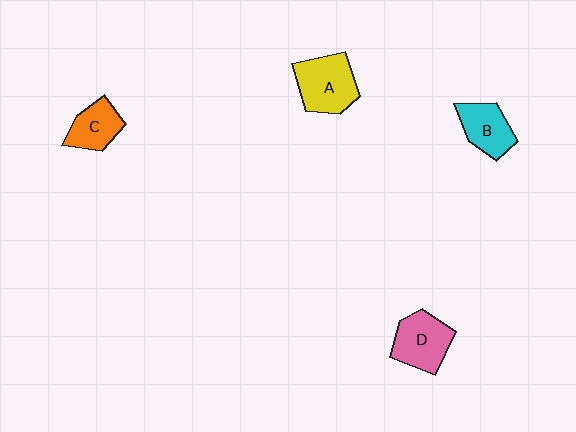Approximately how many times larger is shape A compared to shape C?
Approximately 1.5 times.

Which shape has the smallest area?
Shape C (orange).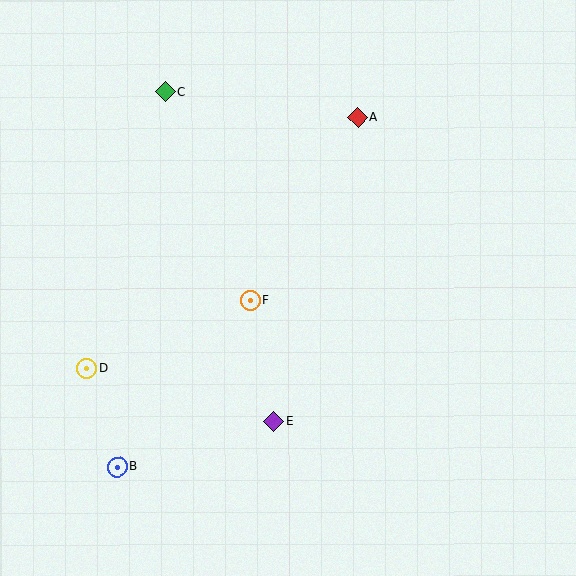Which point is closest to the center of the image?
Point F at (250, 300) is closest to the center.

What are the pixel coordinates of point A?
Point A is at (358, 117).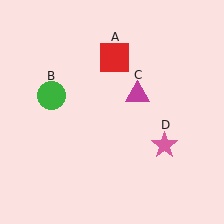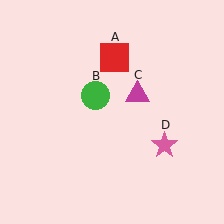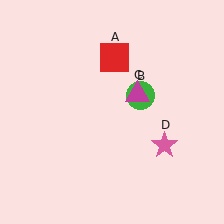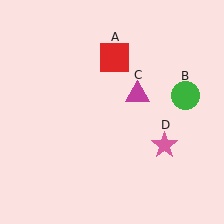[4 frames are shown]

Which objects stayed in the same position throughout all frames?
Red square (object A) and magenta triangle (object C) and pink star (object D) remained stationary.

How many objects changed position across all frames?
1 object changed position: green circle (object B).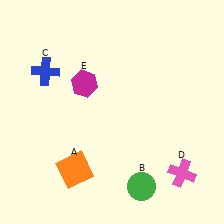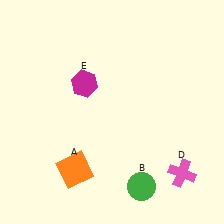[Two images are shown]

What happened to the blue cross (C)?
The blue cross (C) was removed in Image 2. It was in the top-left area of Image 1.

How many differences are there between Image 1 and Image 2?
There is 1 difference between the two images.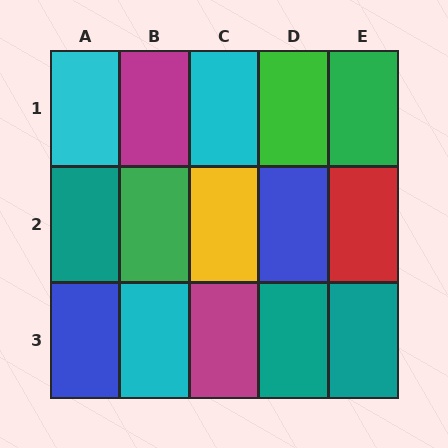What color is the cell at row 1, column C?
Cyan.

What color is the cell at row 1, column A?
Cyan.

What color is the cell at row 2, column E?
Red.